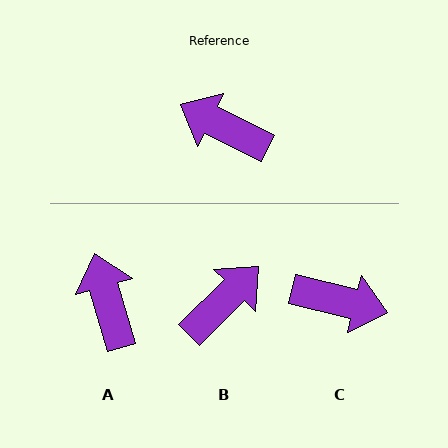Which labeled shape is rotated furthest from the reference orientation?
C, about 167 degrees away.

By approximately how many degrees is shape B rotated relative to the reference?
Approximately 109 degrees clockwise.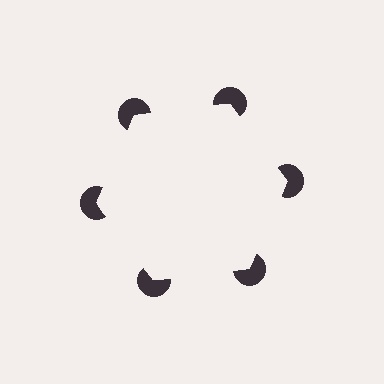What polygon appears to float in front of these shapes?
An illusory hexagon — its edges are inferred from the aligned wedge cuts in the pac-man discs, not physically drawn.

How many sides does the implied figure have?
6 sides.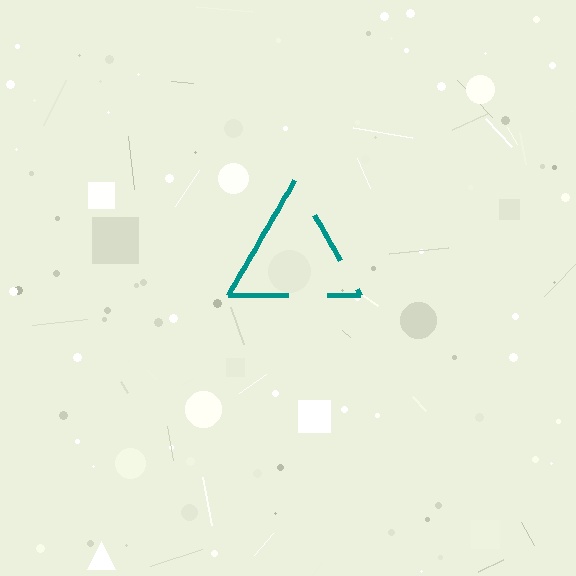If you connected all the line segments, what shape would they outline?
They would outline a triangle.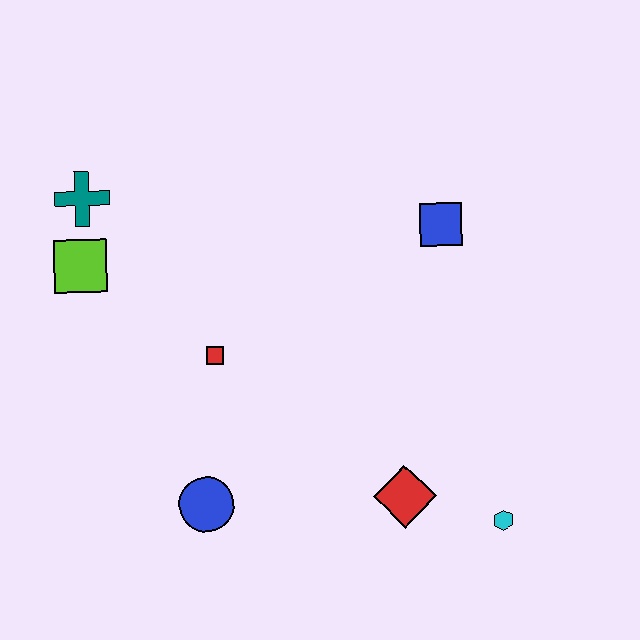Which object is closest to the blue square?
The red square is closest to the blue square.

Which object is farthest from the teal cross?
The cyan hexagon is farthest from the teal cross.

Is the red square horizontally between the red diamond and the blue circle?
Yes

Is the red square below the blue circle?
No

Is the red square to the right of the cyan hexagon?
No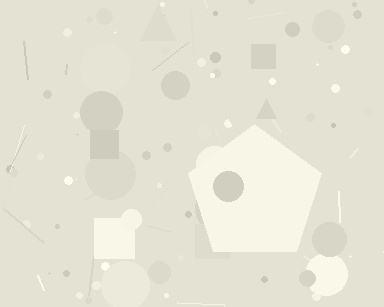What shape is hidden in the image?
A pentagon is hidden in the image.